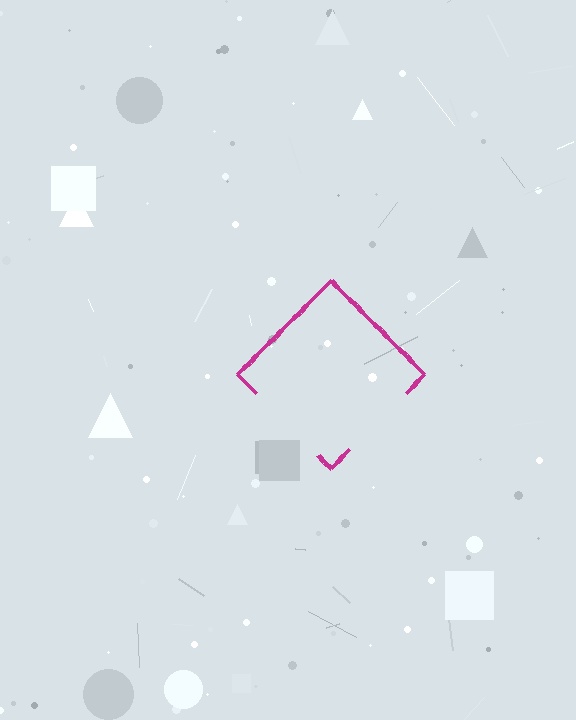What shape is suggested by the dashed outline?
The dashed outline suggests a diamond.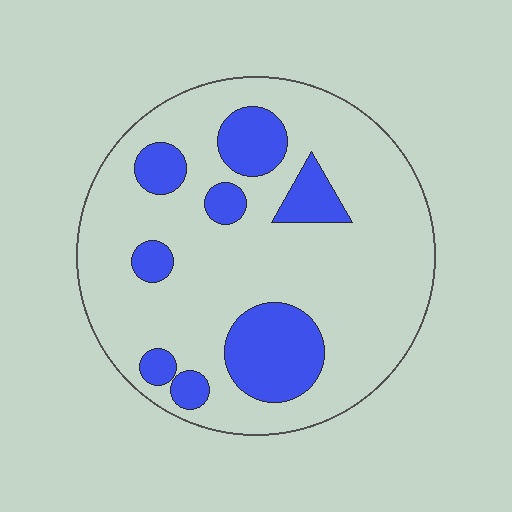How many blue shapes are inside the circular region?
8.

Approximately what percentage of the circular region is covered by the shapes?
Approximately 20%.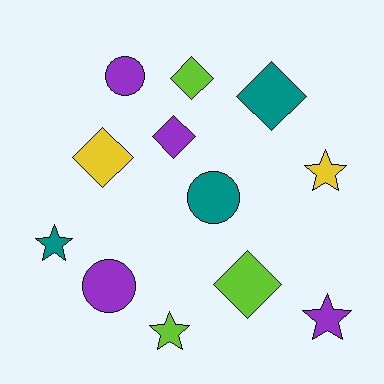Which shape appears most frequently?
Diamond, with 5 objects.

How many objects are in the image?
There are 12 objects.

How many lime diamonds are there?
There are 2 lime diamonds.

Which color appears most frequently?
Purple, with 4 objects.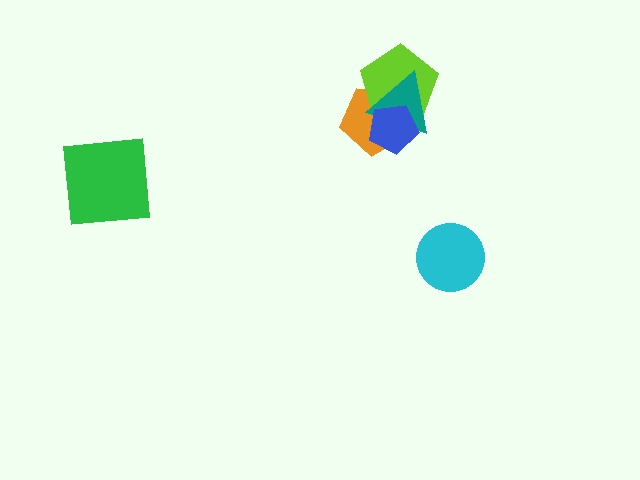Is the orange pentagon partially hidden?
Yes, it is partially covered by another shape.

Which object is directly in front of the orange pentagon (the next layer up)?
The lime pentagon is directly in front of the orange pentagon.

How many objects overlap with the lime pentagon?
3 objects overlap with the lime pentagon.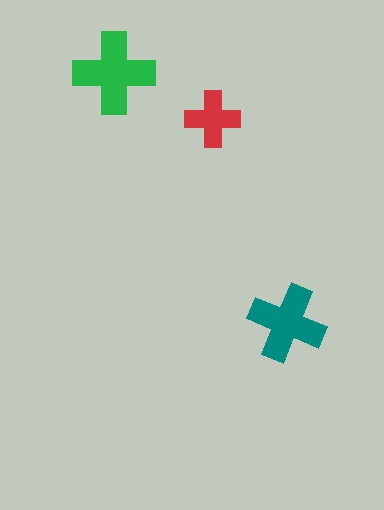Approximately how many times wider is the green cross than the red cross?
About 1.5 times wider.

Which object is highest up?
The green cross is topmost.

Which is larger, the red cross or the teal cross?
The teal one.